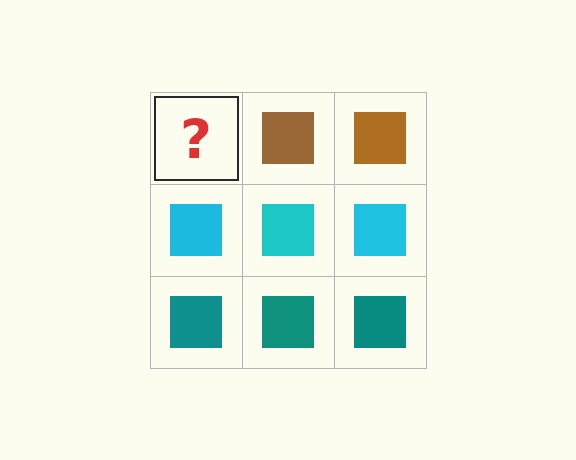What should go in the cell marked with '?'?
The missing cell should contain a brown square.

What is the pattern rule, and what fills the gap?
The rule is that each row has a consistent color. The gap should be filled with a brown square.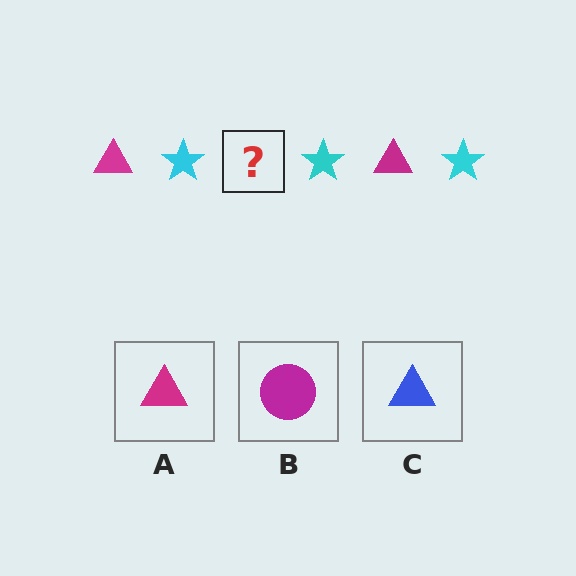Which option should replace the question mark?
Option A.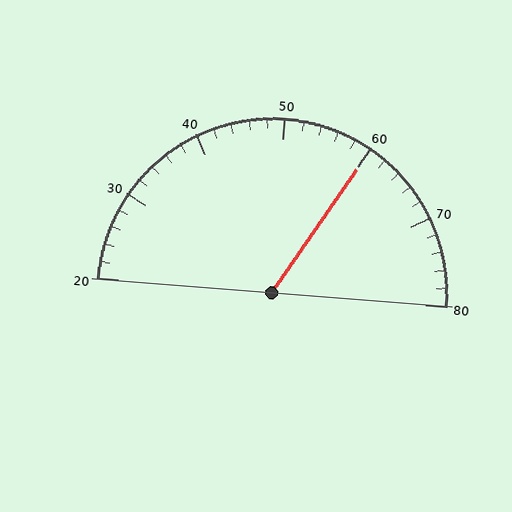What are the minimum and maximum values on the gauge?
The gauge ranges from 20 to 80.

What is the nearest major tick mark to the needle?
The nearest major tick mark is 60.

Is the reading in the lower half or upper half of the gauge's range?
The reading is in the upper half of the range (20 to 80).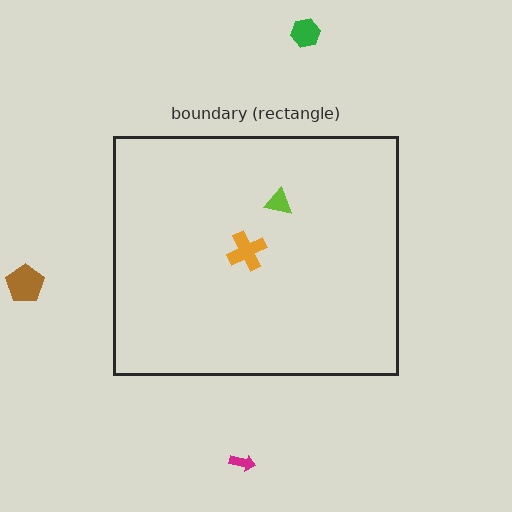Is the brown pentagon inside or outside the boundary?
Outside.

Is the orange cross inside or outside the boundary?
Inside.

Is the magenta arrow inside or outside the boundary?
Outside.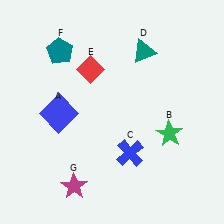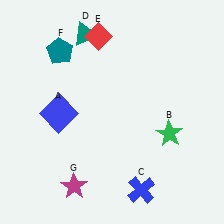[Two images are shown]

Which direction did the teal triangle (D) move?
The teal triangle (D) moved left.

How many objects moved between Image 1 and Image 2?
3 objects moved between the two images.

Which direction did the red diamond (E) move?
The red diamond (E) moved up.